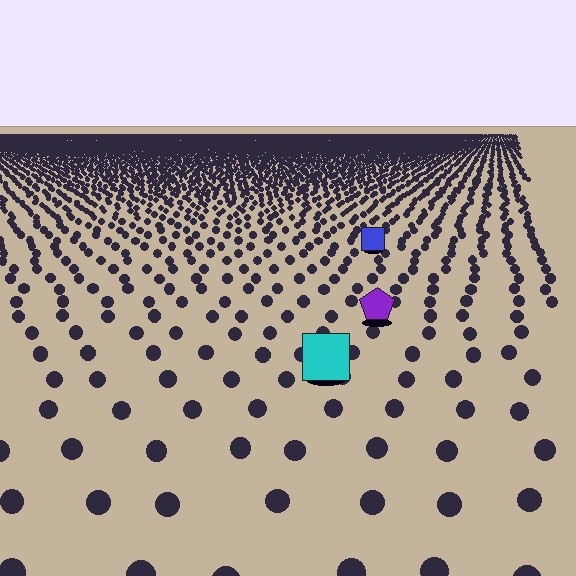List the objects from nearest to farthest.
From nearest to farthest: the cyan square, the purple pentagon, the blue square.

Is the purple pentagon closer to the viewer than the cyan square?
No. The cyan square is closer — you can tell from the texture gradient: the ground texture is coarser near it.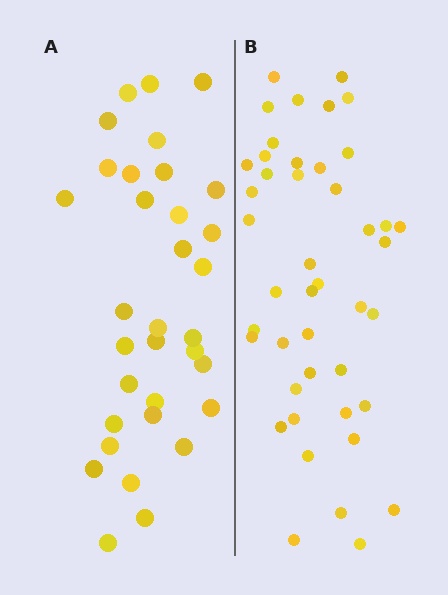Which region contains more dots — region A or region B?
Region B (the right region) has more dots.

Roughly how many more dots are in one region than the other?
Region B has roughly 12 or so more dots than region A.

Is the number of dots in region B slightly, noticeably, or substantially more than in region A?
Region B has noticeably more, but not dramatically so. The ratio is roughly 1.3 to 1.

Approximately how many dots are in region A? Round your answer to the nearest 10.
About 30 dots. (The exact count is 33, which rounds to 30.)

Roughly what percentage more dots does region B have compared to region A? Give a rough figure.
About 35% more.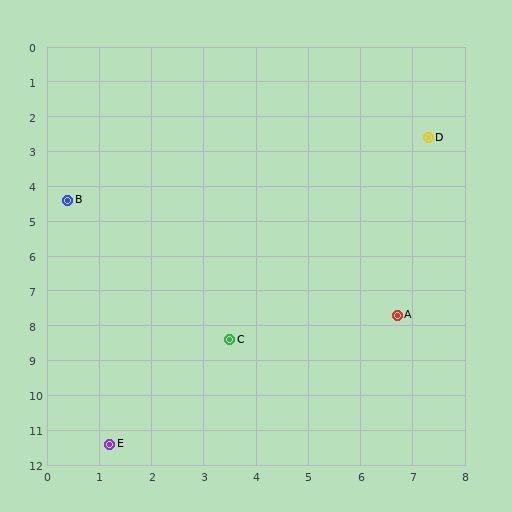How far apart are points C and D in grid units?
Points C and D are about 6.9 grid units apart.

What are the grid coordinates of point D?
Point D is at approximately (7.3, 2.6).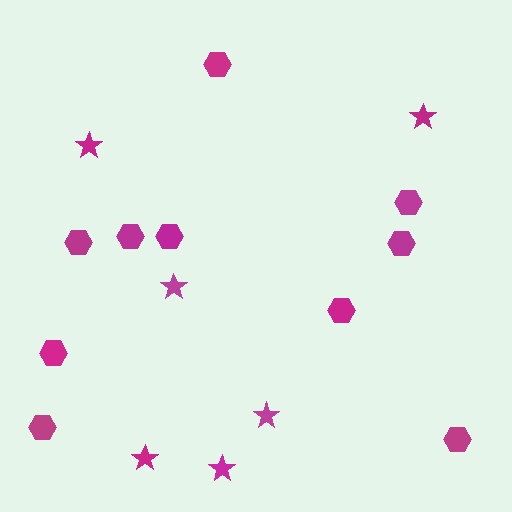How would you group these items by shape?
There are 2 groups: one group of hexagons (10) and one group of stars (6).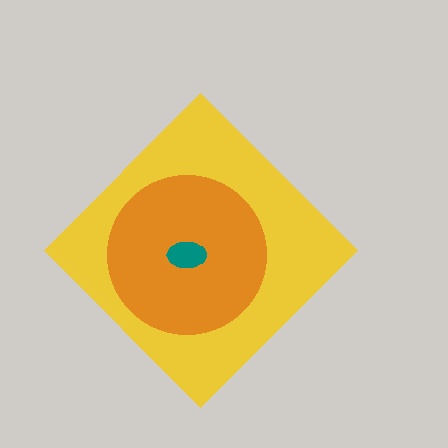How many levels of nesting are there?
3.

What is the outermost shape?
The yellow diamond.